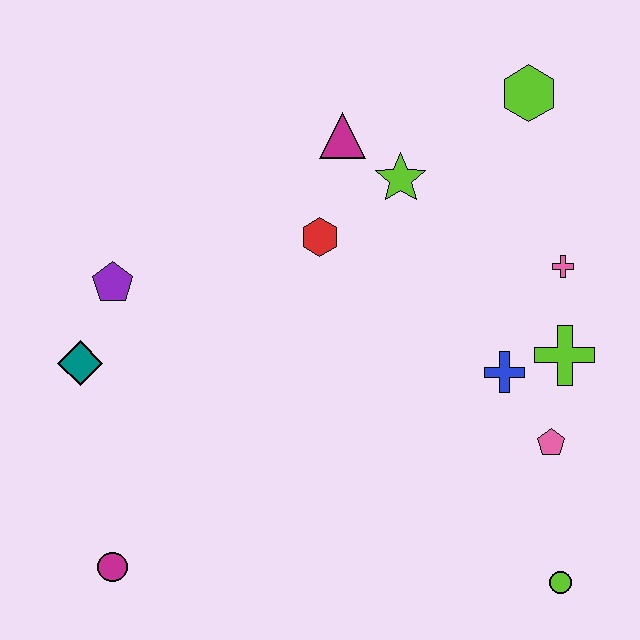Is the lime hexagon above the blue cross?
Yes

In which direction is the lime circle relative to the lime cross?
The lime circle is below the lime cross.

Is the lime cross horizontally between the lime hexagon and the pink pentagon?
No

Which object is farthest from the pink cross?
The magenta circle is farthest from the pink cross.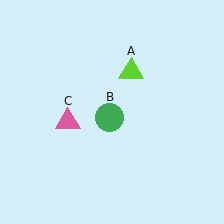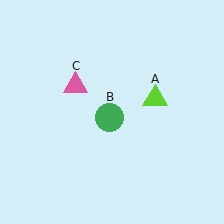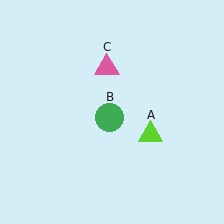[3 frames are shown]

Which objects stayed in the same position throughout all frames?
Green circle (object B) remained stationary.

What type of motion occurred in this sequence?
The lime triangle (object A), pink triangle (object C) rotated clockwise around the center of the scene.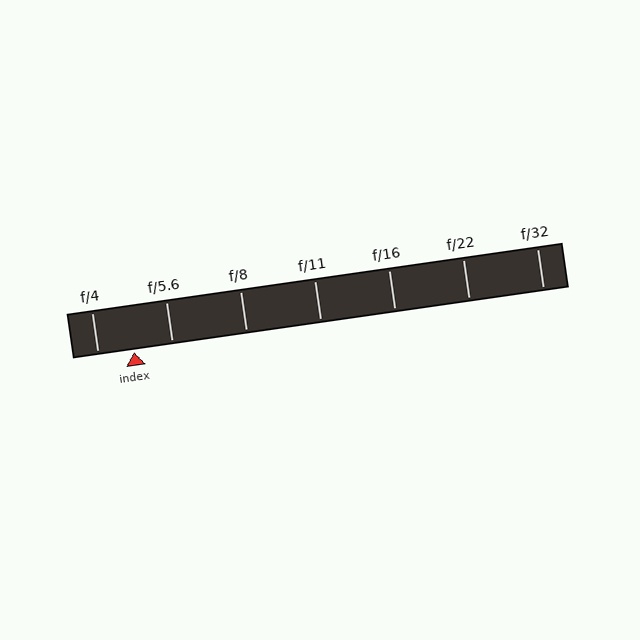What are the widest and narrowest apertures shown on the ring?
The widest aperture shown is f/4 and the narrowest is f/32.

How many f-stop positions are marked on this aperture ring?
There are 7 f-stop positions marked.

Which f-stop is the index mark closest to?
The index mark is closest to f/4.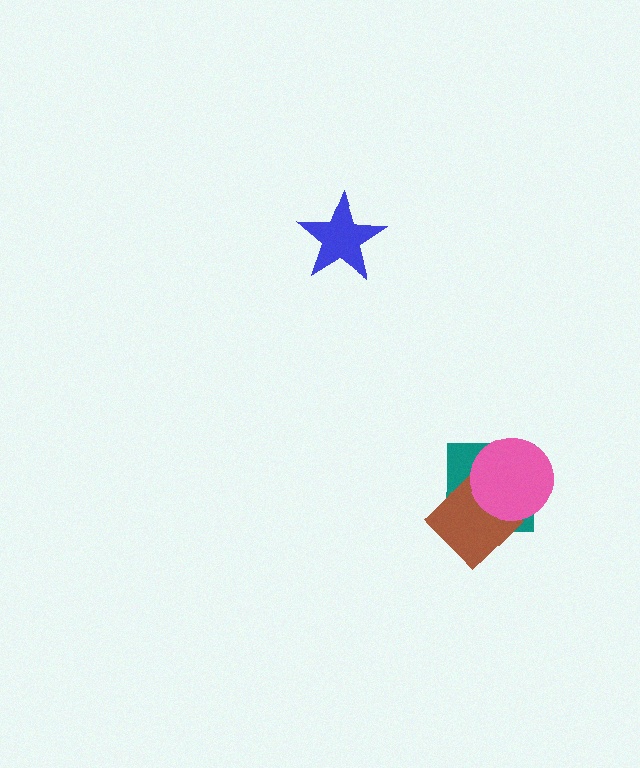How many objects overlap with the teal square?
2 objects overlap with the teal square.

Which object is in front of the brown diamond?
The pink circle is in front of the brown diamond.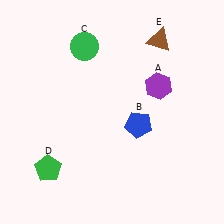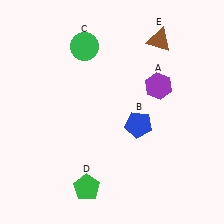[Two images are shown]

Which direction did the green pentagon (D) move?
The green pentagon (D) moved right.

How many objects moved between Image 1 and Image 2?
1 object moved between the two images.